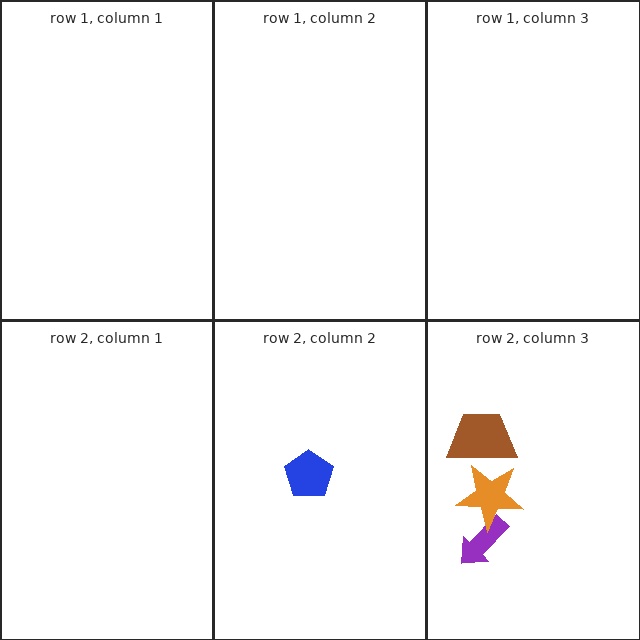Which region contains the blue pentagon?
The row 2, column 2 region.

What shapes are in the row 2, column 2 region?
The blue pentagon.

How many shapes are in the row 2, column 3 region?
3.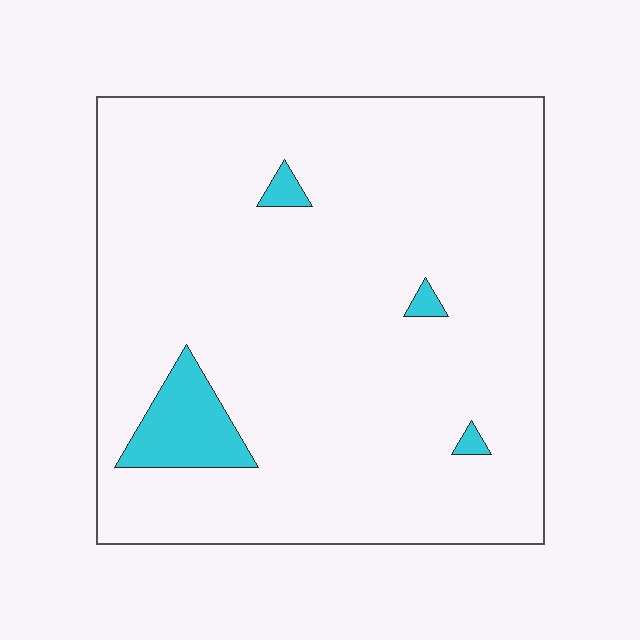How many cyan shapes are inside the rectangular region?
4.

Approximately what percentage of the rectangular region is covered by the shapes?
Approximately 5%.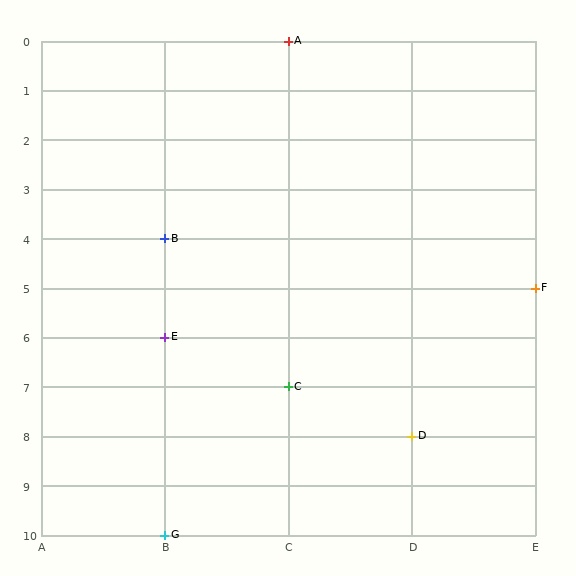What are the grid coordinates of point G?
Point G is at grid coordinates (B, 10).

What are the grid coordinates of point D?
Point D is at grid coordinates (D, 8).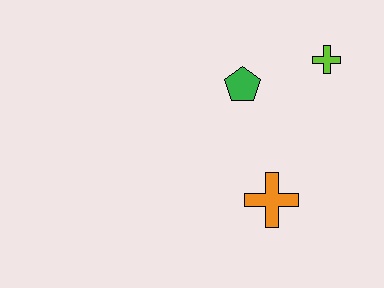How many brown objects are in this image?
There are no brown objects.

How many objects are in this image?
There are 3 objects.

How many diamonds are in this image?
There are no diamonds.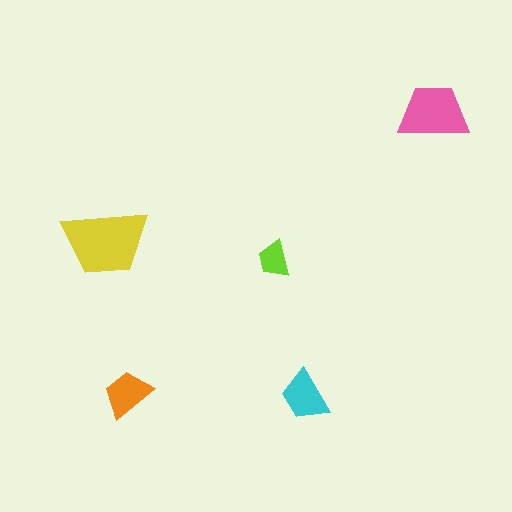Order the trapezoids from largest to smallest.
the yellow one, the pink one, the cyan one, the orange one, the lime one.